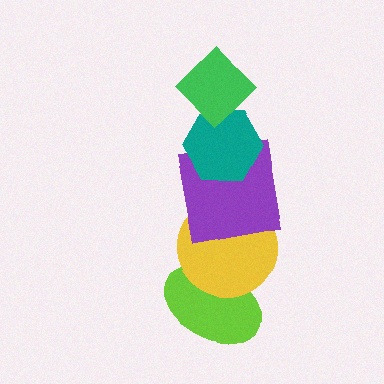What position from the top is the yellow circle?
The yellow circle is 4th from the top.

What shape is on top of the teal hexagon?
The green diamond is on top of the teal hexagon.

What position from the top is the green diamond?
The green diamond is 1st from the top.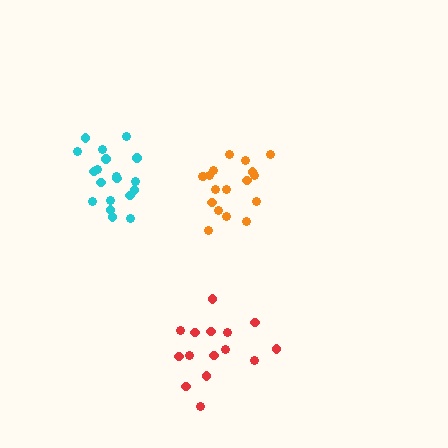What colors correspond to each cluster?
The clusters are colored: orange, cyan, red.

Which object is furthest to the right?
The orange cluster is rightmost.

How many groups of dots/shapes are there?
There are 3 groups.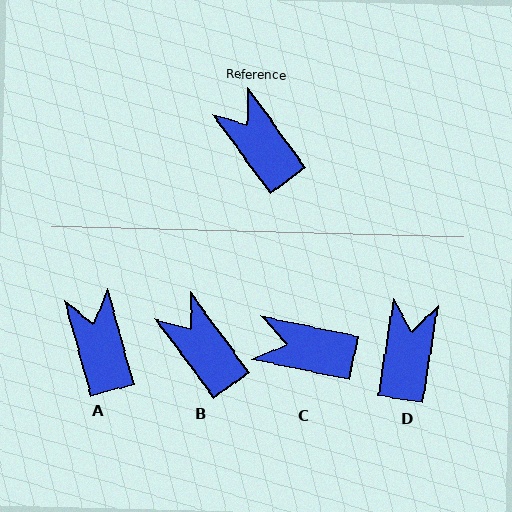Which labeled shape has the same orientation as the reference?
B.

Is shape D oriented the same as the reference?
No, it is off by about 45 degrees.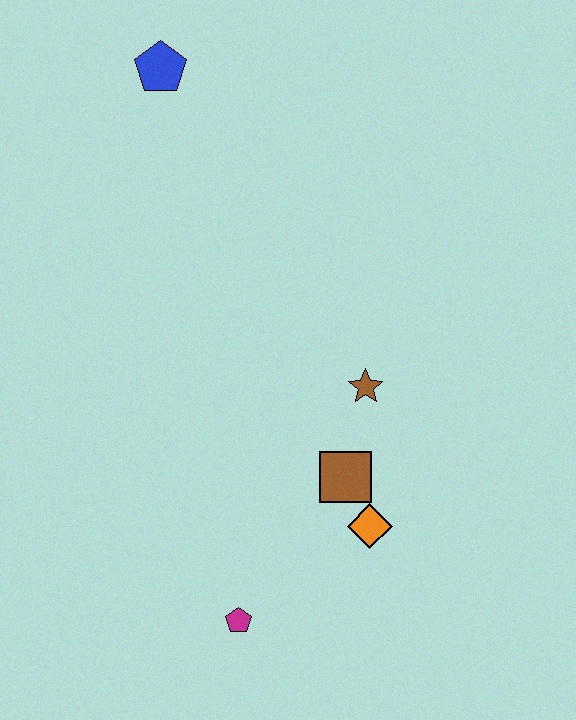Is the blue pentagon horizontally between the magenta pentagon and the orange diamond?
No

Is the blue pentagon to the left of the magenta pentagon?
Yes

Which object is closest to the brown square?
The orange diamond is closest to the brown square.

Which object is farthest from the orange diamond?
The blue pentagon is farthest from the orange diamond.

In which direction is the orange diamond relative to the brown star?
The orange diamond is below the brown star.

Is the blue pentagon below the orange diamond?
No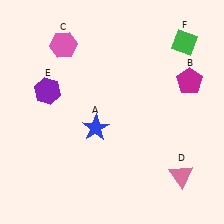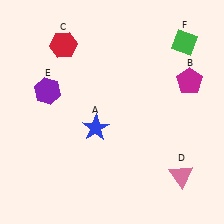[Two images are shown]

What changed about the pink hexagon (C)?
In Image 1, C is pink. In Image 2, it changed to red.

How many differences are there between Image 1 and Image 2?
There is 1 difference between the two images.